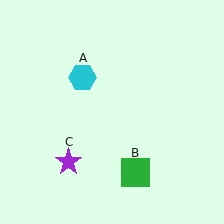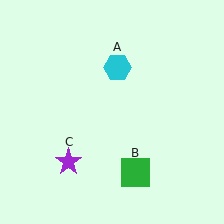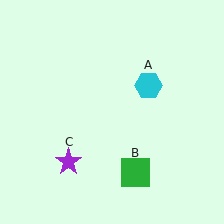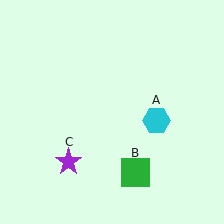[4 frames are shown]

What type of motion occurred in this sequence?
The cyan hexagon (object A) rotated clockwise around the center of the scene.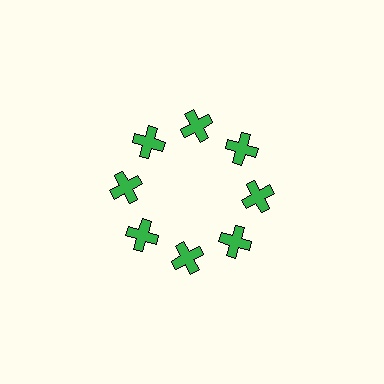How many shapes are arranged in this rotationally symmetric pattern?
There are 8 shapes, arranged in 8 groups of 1.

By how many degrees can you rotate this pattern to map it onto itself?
The pattern maps onto itself every 45 degrees of rotation.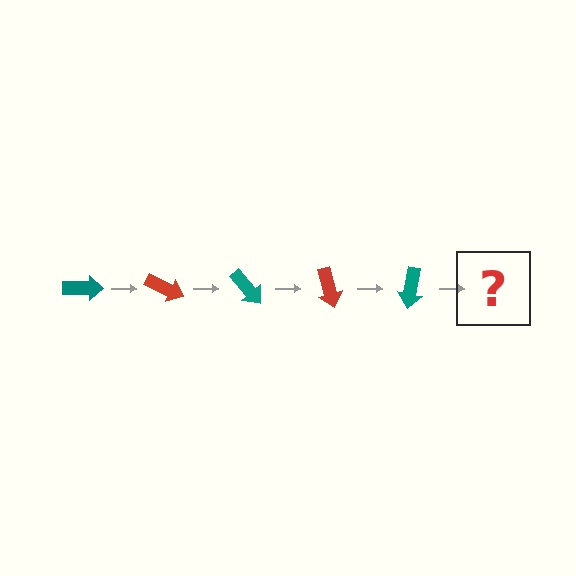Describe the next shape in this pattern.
It should be a red arrow, rotated 125 degrees from the start.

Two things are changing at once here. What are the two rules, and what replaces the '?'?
The two rules are that it rotates 25 degrees each step and the color cycles through teal and red. The '?' should be a red arrow, rotated 125 degrees from the start.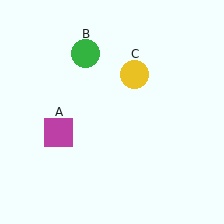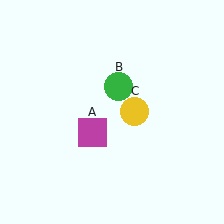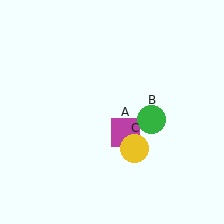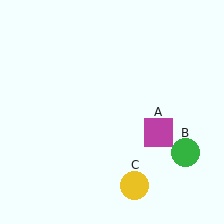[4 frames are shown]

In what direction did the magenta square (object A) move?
The magenta square (object A) moved right.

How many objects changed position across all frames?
3 objects changed position: magenta square (object A), green circle (object B), yellow circle (object C).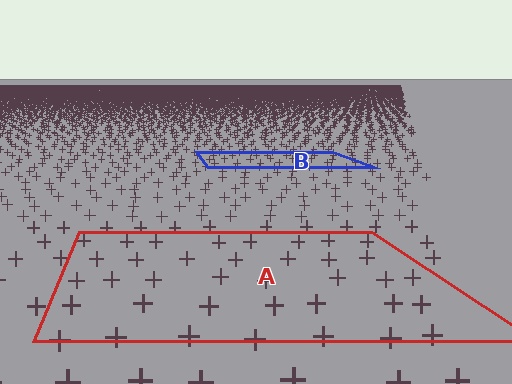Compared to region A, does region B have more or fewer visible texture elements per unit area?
Region B has more texture elements per unit area — they are packed more densely because it is farther away.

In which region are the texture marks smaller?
The texture marks are smaller in region B, because it is farther away.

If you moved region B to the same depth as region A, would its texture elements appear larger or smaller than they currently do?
They would appear larger. At a closer depth, the same texture elements are projected at a bigger on-screen size.